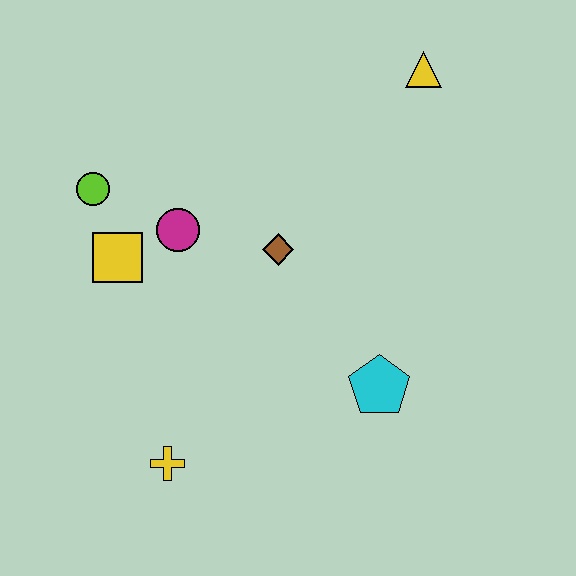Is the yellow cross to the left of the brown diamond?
Yes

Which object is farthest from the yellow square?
The yellow triangle is farthest from the yellow square.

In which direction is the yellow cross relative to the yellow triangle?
The yellow cross is below the yellow triangle.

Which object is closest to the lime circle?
The yellow square is closest to the lime circle.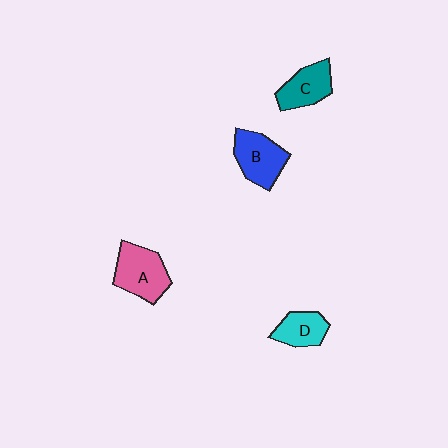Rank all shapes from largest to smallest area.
From largest to smallest: A (pink), B (blue), C (teal), D (cyan).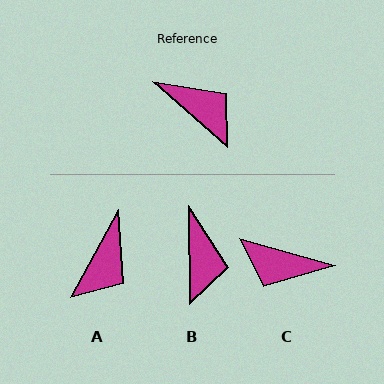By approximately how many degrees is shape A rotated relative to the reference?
Approximately 77 degrees clockwise.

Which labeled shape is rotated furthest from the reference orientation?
C, about 154 degrees away.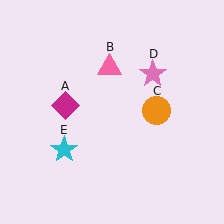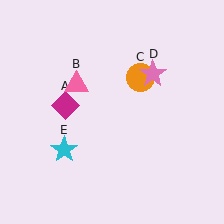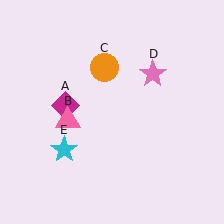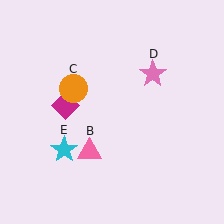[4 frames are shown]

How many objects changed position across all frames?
2 objects changed position: pink triangle (object B), orange circle (object C).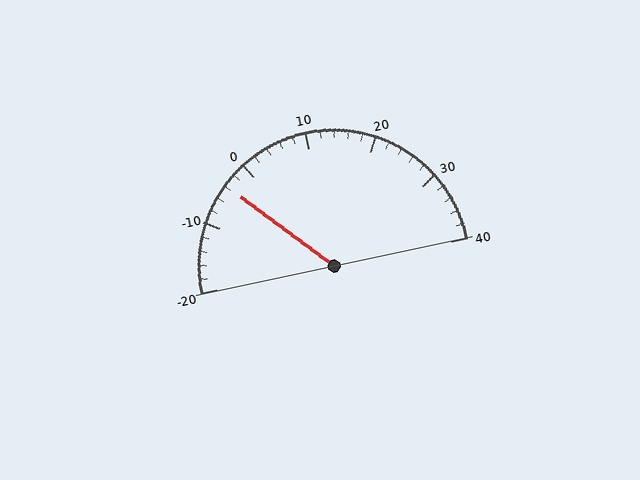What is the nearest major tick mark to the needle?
The nearest major tick mark is 0.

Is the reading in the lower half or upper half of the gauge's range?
The reading is in the lower half of the range (-20 to 40).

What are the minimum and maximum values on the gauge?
The gauge ranges from -20 to 40.